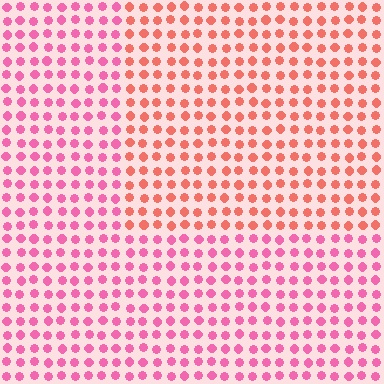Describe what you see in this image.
The image is filled with small pink elements in a uniform arrangement. A rectangle-shaped region is visible where the elements are tinted to a slightly different hue, forming a subtle color boundary.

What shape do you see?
I see a rectangle.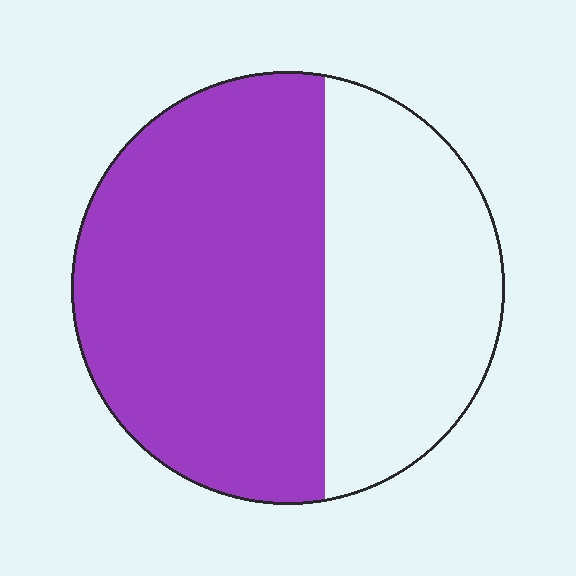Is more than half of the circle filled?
Yes.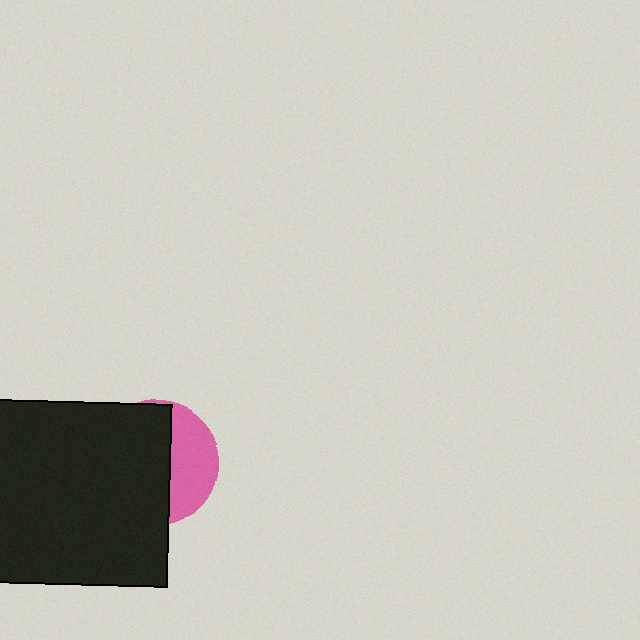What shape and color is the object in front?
The object in front is a black rectangle.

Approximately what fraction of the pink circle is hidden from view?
Roughly 65% of the pink circle is hidden behind the black rectangle.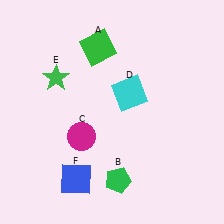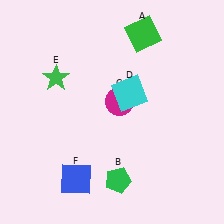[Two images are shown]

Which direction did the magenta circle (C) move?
The magenta circle (C) moved right.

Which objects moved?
The objects that moved are: the green square (A), the magenta circle (C).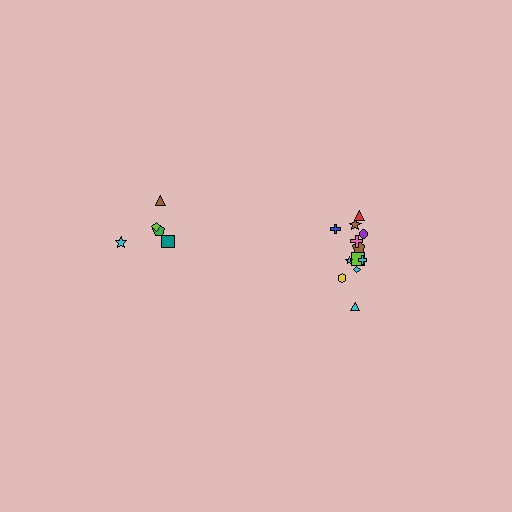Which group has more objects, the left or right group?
The right group.